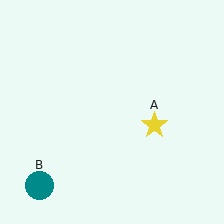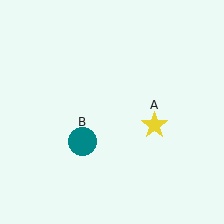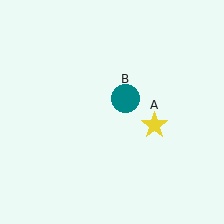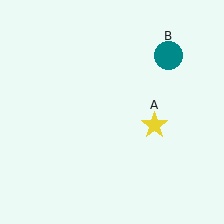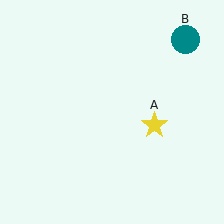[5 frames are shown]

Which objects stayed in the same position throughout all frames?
Yellow star (object A) remained stationary.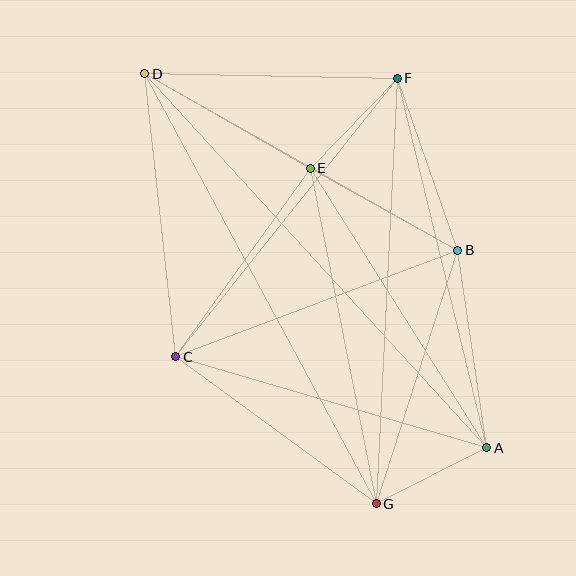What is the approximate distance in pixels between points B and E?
The distance between B and E is approximately 169 pixels.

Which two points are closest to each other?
Points A and G are closest to each other.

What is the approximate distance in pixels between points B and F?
The distance between B and F is approximately 182 pixels.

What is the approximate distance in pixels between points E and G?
The distance between E and G is approximately 342 pixels.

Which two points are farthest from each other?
Points A and D are farthest from each other.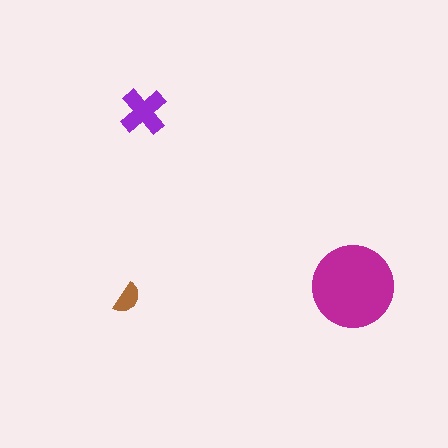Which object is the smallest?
The brown semicircle.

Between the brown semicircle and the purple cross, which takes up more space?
The purple cross.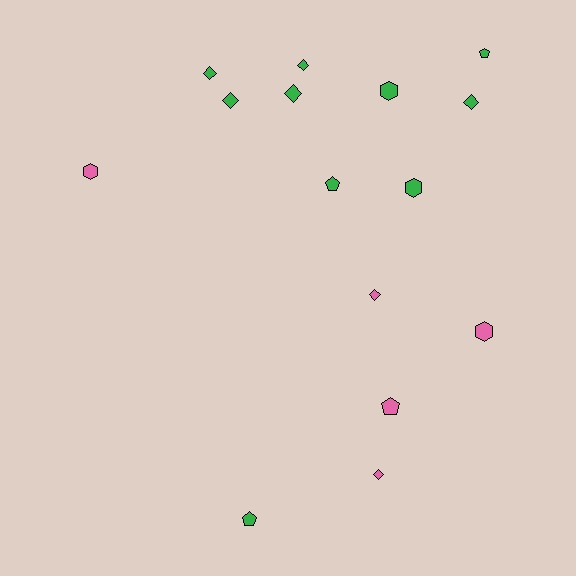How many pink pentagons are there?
There is 1 pink pentagon.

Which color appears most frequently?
Green, with 10 objects.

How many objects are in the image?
There are 15 objects.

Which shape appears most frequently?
Diamond, with 7 objects.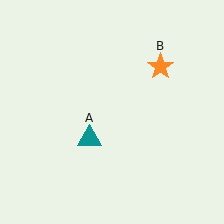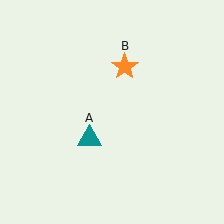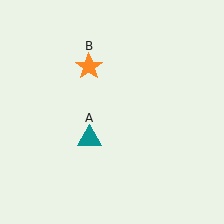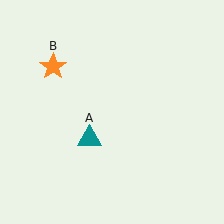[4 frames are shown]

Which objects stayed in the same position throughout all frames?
Teal triangle (object A) remained stationary.